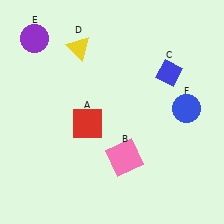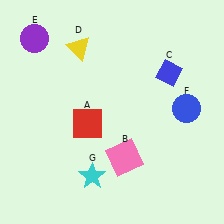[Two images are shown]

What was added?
A cyan star (G) was added in Image 2.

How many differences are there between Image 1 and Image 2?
There is 1 difference between the two images.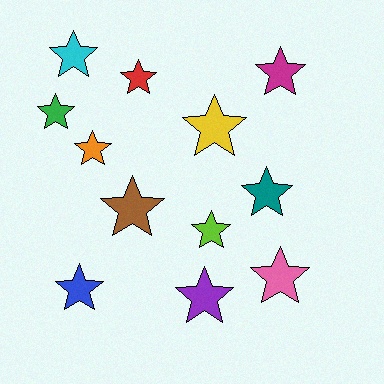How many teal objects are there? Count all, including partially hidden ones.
There is 1 teal object.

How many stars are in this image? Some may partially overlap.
There are 12 stars.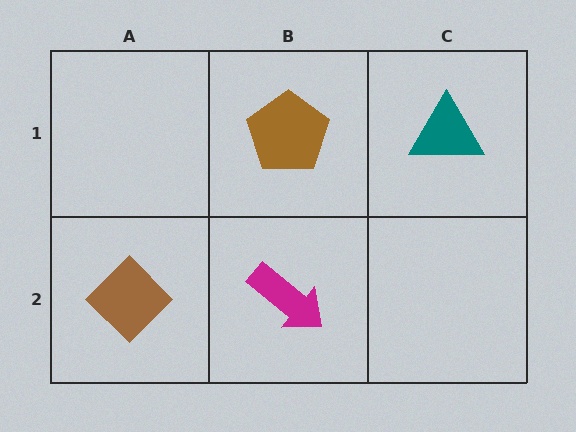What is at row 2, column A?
A brown diamond.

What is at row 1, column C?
A teal triangle.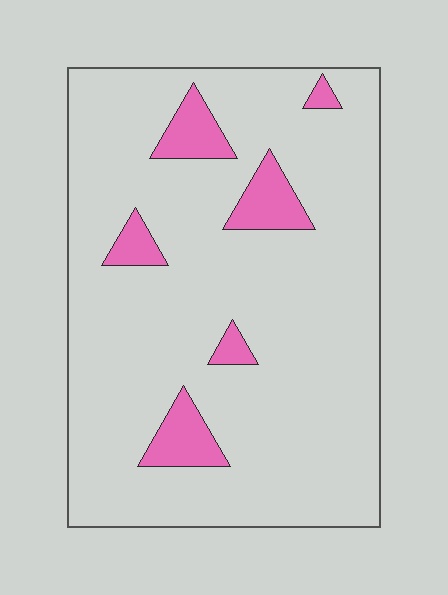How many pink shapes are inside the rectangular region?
6.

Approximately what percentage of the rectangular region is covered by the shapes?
Approximately 10%.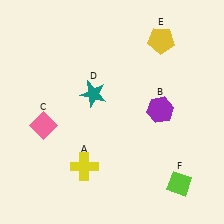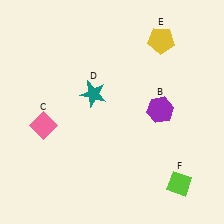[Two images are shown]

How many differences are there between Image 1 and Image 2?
There is 1 difference between the two images.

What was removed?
The yellow cross (A) was removed in Image 2.